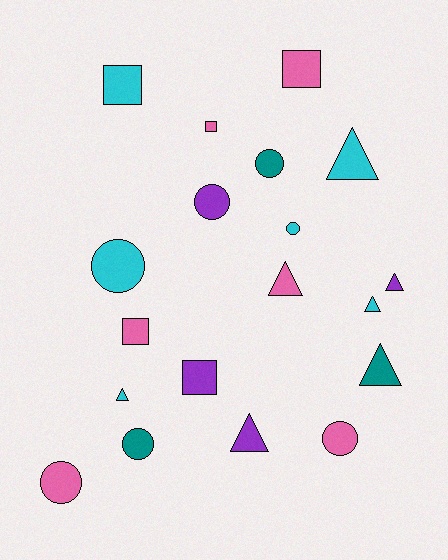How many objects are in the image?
There are 19 objects.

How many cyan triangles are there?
There are 3 cyan triangles.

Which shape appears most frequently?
Triangle, with 7 objects.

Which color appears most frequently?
Pink, with 6 objects.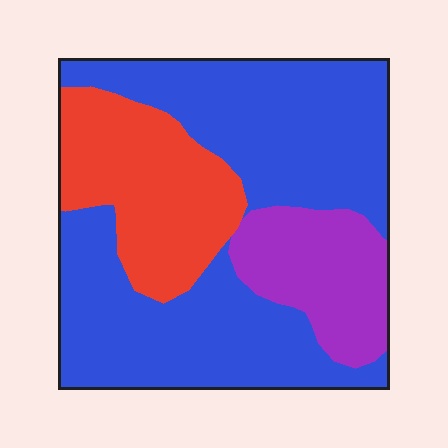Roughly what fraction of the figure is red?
Red covers 23% of the figure.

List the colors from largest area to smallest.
From largest to smallest: blue, red, purple.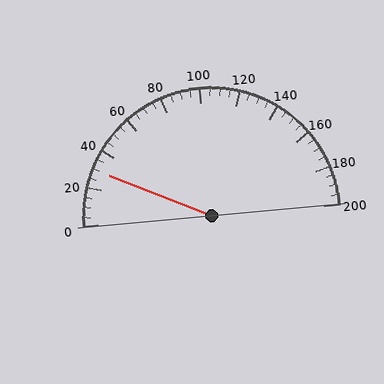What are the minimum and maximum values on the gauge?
The gauge ranges from 0 to 200.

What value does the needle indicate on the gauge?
The needle indicates approximately 30.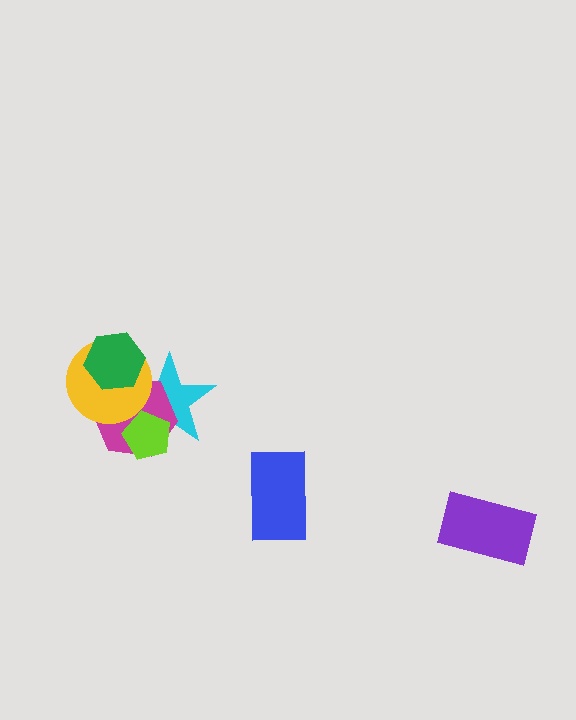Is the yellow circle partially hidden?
Yes, it is partially covered by another shape.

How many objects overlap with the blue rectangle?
0 objects overlap with the blue rectangle.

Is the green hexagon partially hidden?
No, no other shape covers it.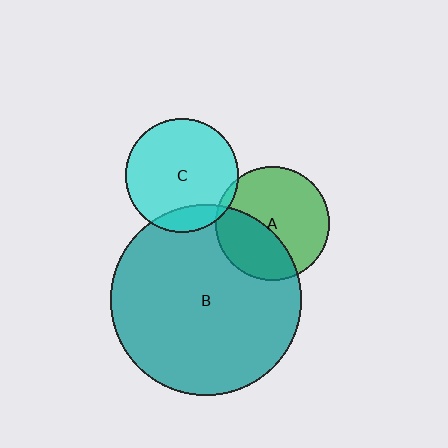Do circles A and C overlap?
Yes.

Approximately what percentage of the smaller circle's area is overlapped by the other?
Approximately 5%.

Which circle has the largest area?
Circle B (teal).